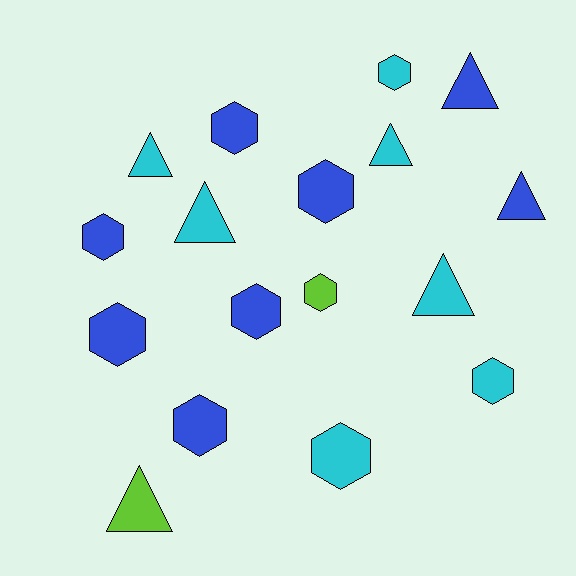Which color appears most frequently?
Blue, with 8 objects.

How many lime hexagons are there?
There is 1 lime hexagon.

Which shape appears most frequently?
Hexagon, with 10 objects.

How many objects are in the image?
There are 17 objects.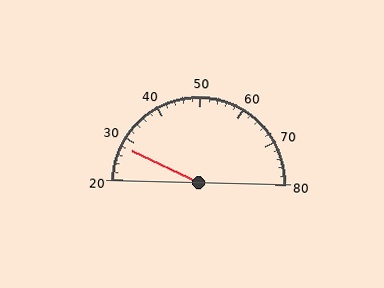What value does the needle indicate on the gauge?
The needle indicates approximately 28.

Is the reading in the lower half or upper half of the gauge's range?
The reading is in the lower half of the range (20 to 80).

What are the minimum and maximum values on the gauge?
The gauge ranges from 20 to 80.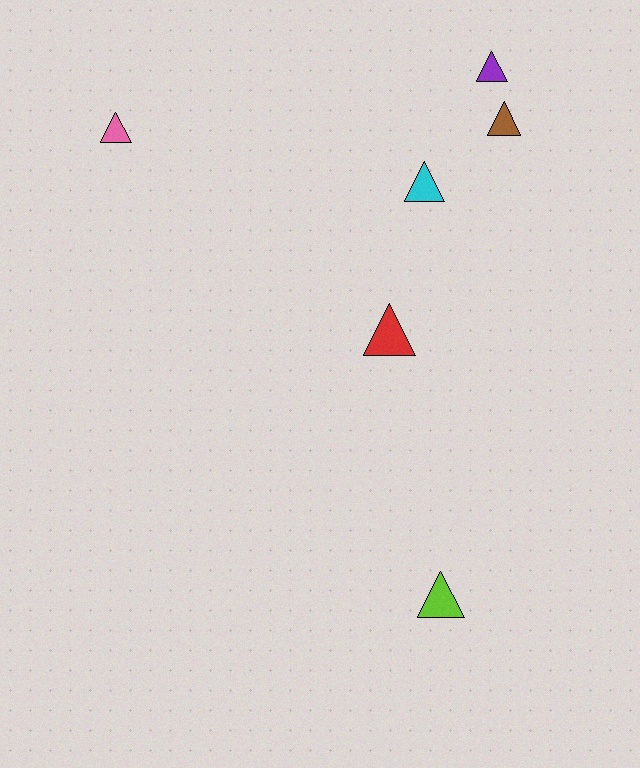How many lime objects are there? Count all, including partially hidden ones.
There is 1 lime object.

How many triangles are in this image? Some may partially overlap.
There are 6 triangles.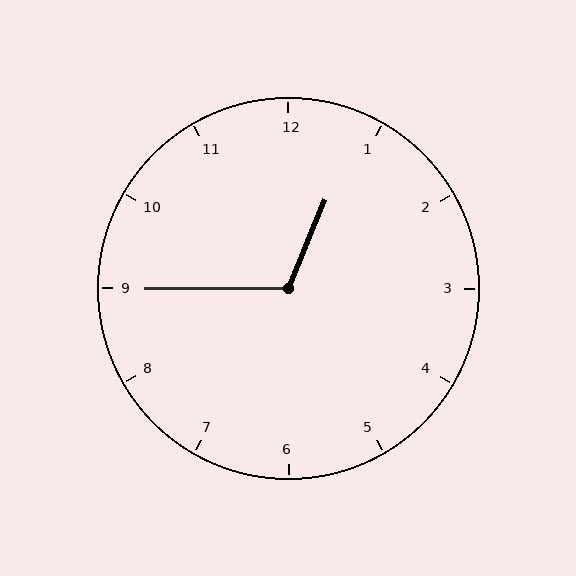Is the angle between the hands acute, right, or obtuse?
It is obtuse.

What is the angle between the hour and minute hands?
Approximately 112 degrees.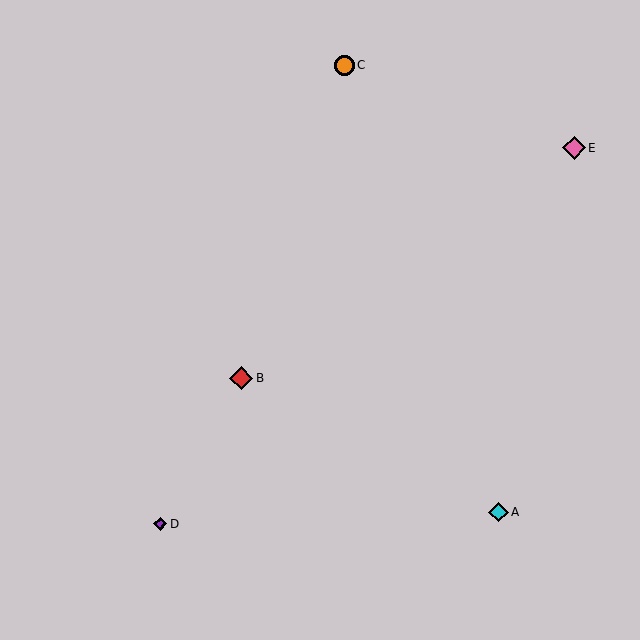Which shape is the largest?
The red diamond (labeled B) is the largest.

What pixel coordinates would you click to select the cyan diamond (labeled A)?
Click at (498, 512) to select the cyan diamond A.